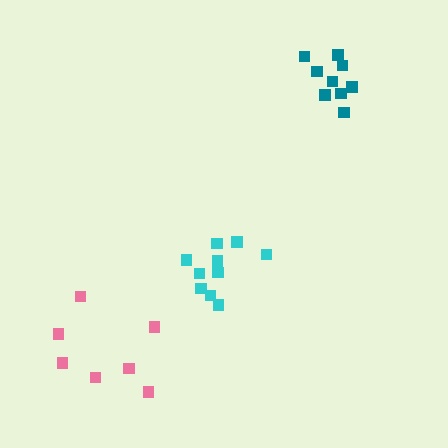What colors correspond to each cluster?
The clusters are colored: cyan, pink, teal.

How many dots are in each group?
Group 1: 10 dots, Group 2: 7 dots, Group 3: 9 dots (26 total).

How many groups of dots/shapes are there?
There are 3 groups.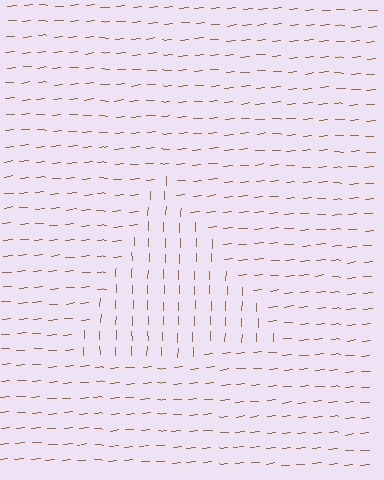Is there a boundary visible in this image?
Yes, there is a texture boundary formed by a change in line orientation.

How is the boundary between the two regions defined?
The boundary is defined purely by a change in line orientation (approximately 84 degrees difference). All lines are the same color and thickness.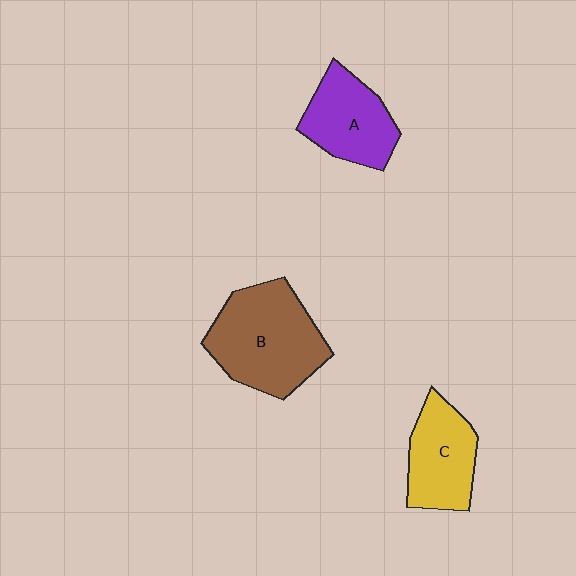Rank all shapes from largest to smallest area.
From largest to smallest: B (brown), A (purple), C (yellow).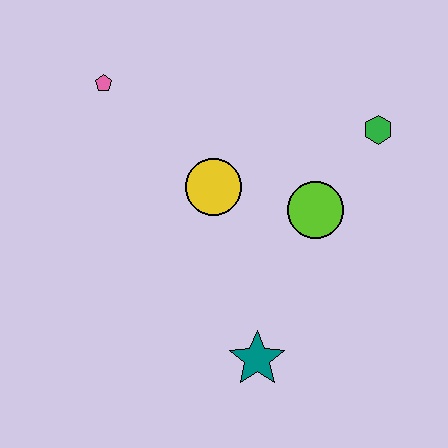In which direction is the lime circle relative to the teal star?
The lime circle is above the teal star.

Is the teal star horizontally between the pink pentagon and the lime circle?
Yes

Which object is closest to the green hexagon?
The lime circle is closest to the green hexagon.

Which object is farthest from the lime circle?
The pink pentagon is farthest from the lime circle.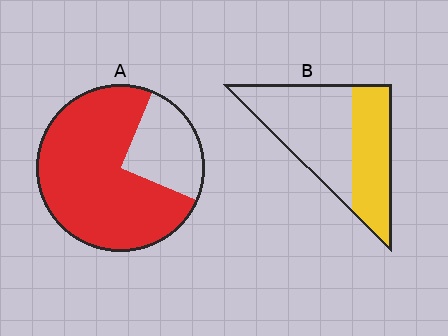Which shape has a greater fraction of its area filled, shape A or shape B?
Shape A.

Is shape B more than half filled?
No.